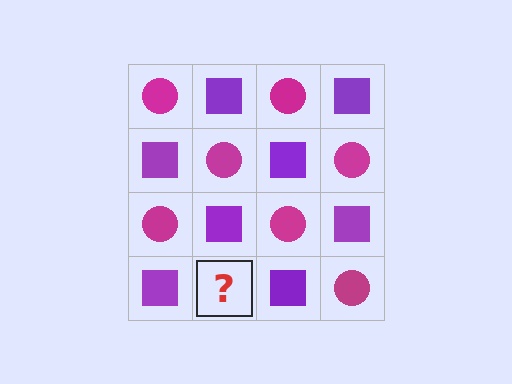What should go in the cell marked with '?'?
The missing cell should contain a magenta circle.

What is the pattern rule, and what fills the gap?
The rule is that it alternates magenta circle and purple square in a checkerboard pattern. The gap should be filled with a magenta circle.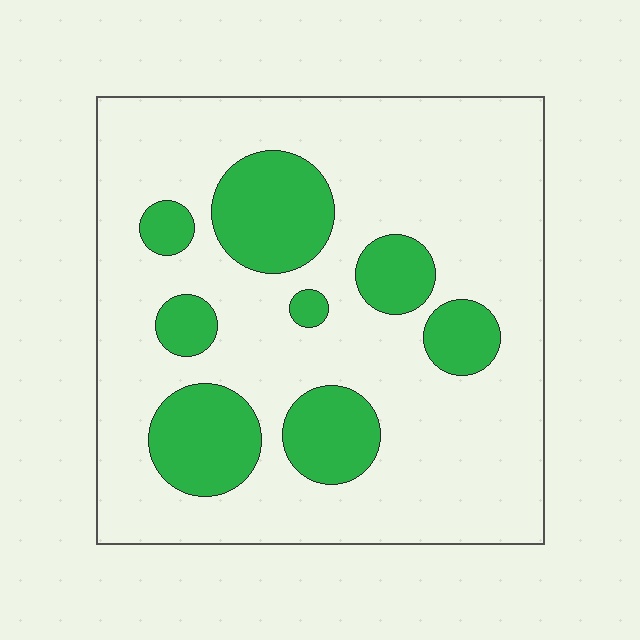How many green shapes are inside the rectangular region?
8.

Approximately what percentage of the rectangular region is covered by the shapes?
Approximately 25%.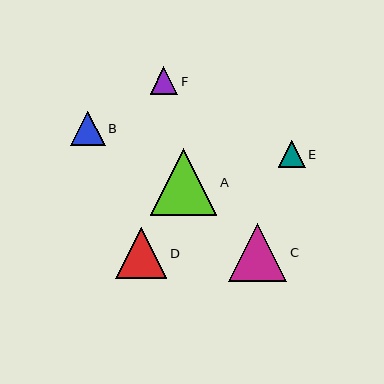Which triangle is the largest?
Triangle A is the largest with a size of approximately 66 pixels.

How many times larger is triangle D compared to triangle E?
Triangle D is approximately 1.9 times the size of triangle E.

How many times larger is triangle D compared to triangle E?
Triangle D is approximately 1.9 times the size of triangle E.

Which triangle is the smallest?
Triangle E is the smallest with a size of approximately 26 pixels.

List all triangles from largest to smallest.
From largest to smallest: A, C, D, B, F, E.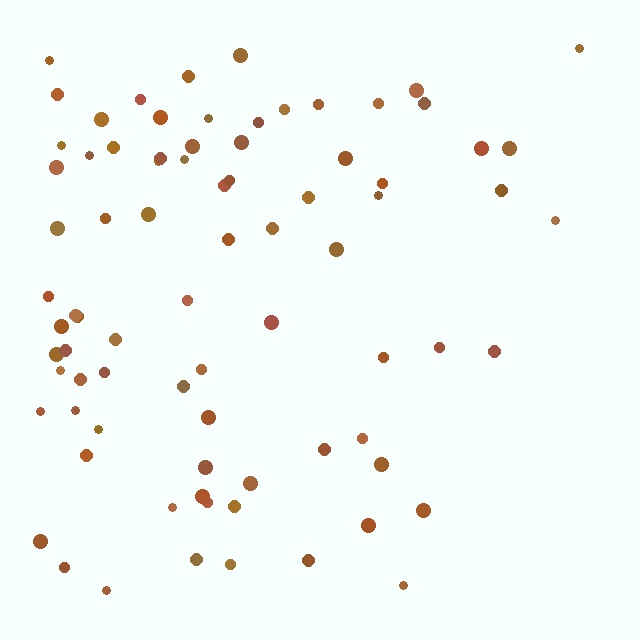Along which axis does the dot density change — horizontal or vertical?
Horizontal.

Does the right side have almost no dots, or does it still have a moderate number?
Still a moderate number, just noticeably fewer than the left.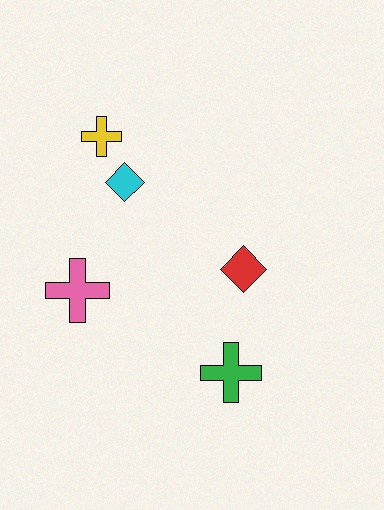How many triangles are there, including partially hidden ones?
There are no triangles.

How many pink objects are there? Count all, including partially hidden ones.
There is 1 pink object.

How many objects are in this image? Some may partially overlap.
There are 5 objects.